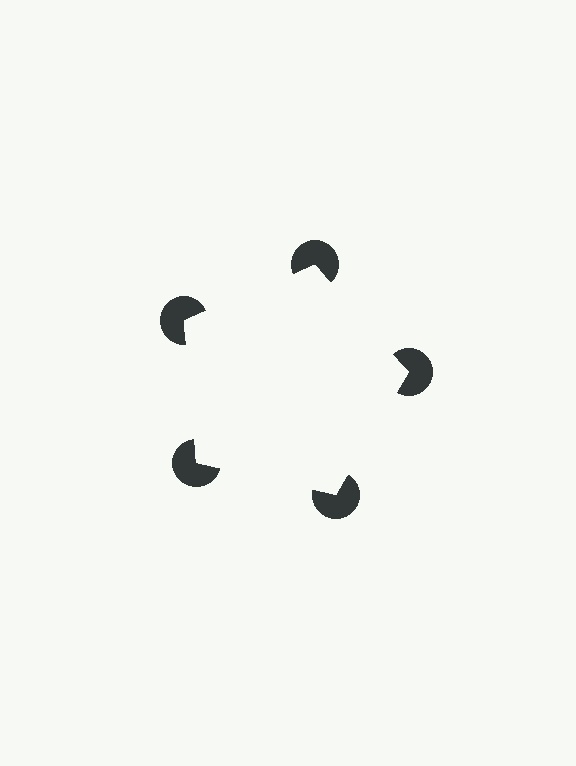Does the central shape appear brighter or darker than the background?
It typically appears slightly brighter than the background, even though no actual brightness change is drawn.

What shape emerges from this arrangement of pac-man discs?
An illusory pentagon — its edges are inferred from the aligned wedge cuts in the pac-man discs, not physically drawn.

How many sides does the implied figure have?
5 sides.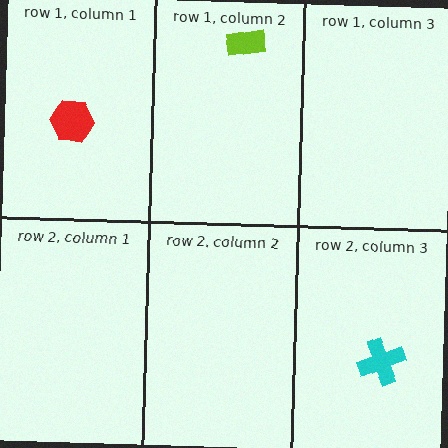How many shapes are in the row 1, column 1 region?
1.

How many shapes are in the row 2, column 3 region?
1.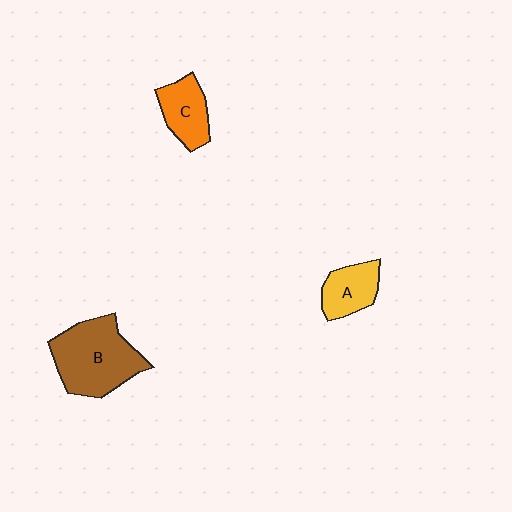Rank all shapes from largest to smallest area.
From largest to smallest: B (brown), C (orange), A (yellow).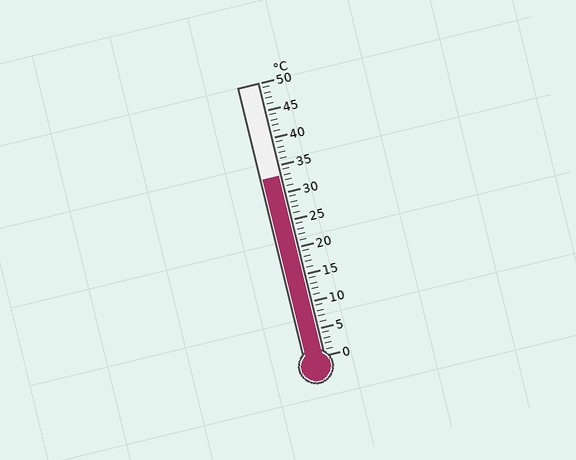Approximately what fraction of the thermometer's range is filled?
The thermometer is filled to approximately 65% of its range.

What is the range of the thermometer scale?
The thermometer scale ranges from 0°C to 50°C.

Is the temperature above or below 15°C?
The temperature is above 15°C.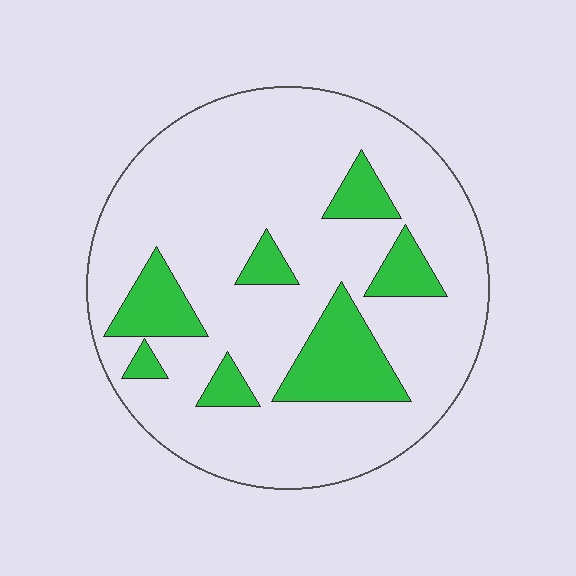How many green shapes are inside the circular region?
7.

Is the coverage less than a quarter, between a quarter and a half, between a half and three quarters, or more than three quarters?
Less than a quarter.